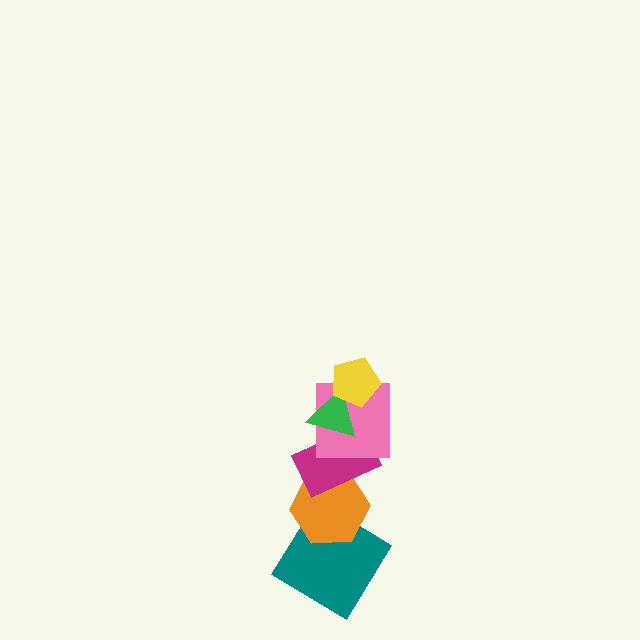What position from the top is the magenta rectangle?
The magenta rectangle is 4th from the top.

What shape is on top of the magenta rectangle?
The pink square is on top of the magenta rectangle.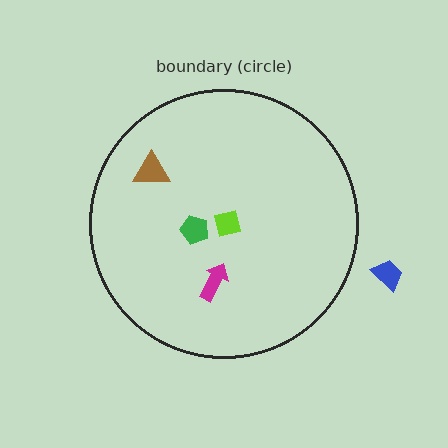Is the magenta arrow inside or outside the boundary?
Inside.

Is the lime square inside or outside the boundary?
Inside.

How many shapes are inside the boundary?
4 inside, 1 outside.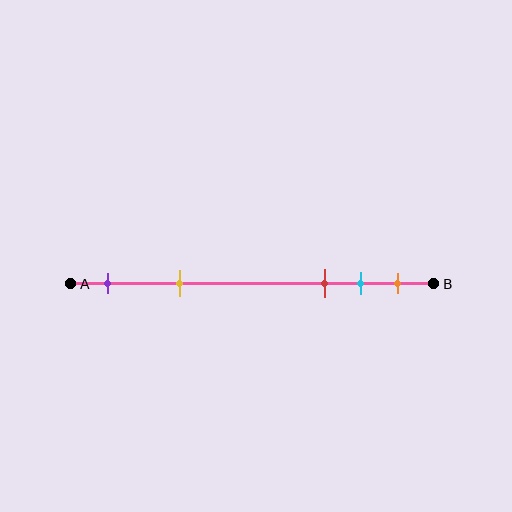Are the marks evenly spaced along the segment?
No, the marks are not evenly spaced.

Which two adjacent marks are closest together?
The cyan and orange marks are the closest adjacent pair.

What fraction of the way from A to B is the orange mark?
The orange mark is approximately 90% (0.9) of the way from A to B.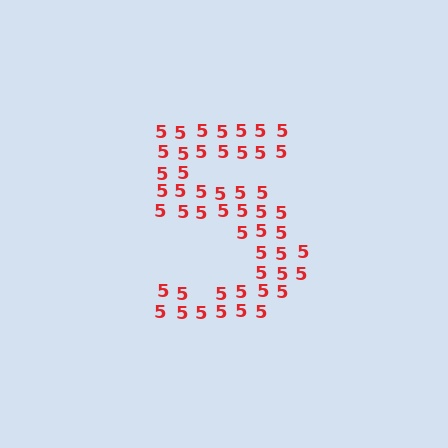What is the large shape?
The large shape is the digit 5.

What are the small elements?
The small elements are digit 5's.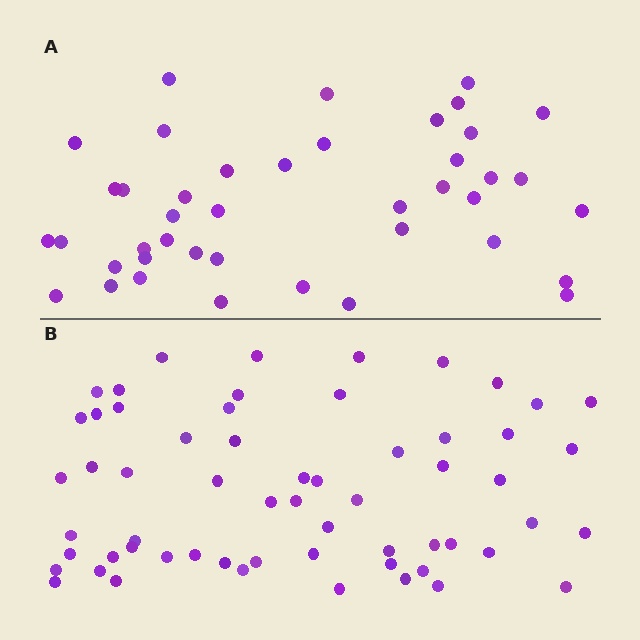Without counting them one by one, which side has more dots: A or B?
Region B (the bottom region) has more dots.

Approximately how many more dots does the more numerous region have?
Region B has approximately 20 more dots than region A.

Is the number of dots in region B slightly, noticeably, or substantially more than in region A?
Region B has noticeably more, but not dramatically so. The ratio is roughly 1.4 to 1.